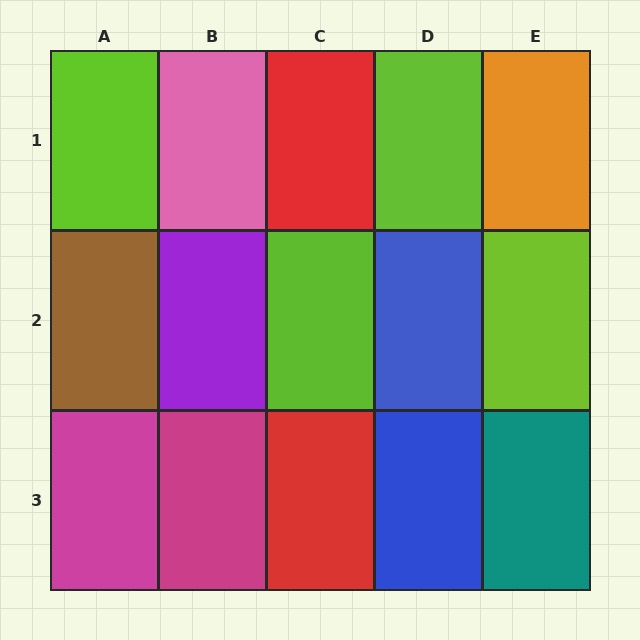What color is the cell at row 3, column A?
Magenta.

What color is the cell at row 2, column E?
Lime.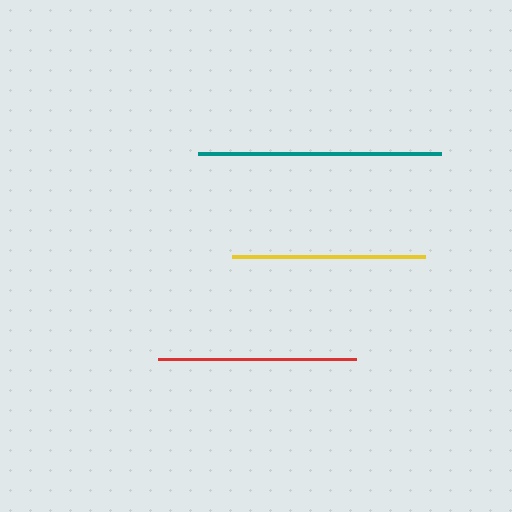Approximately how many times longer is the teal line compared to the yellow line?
The teal line is approximately 1.3 times the length of the yellow line.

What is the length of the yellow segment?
The yellow segment is approximately 192 pixels long.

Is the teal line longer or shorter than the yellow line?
The teal line is longer than the yellow line.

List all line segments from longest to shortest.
From longest to shortest: teal, red, yellow.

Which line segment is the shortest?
The yellow line is the shortest at approximately 192 pixels.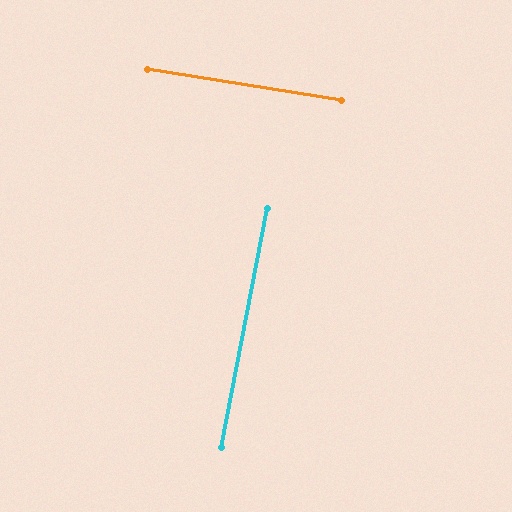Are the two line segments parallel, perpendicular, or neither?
Perpendicular — they meet at approximately 88°.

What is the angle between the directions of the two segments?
Approximately 88 degrees.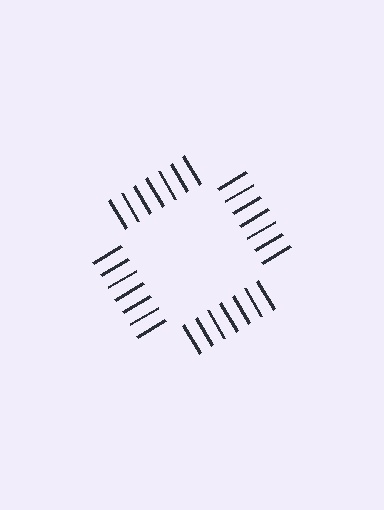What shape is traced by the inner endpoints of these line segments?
An illusory square — the line segments terminate on its edges but no continuous stroke is drawn.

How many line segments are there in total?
28 — 7 along each of the 4 edges.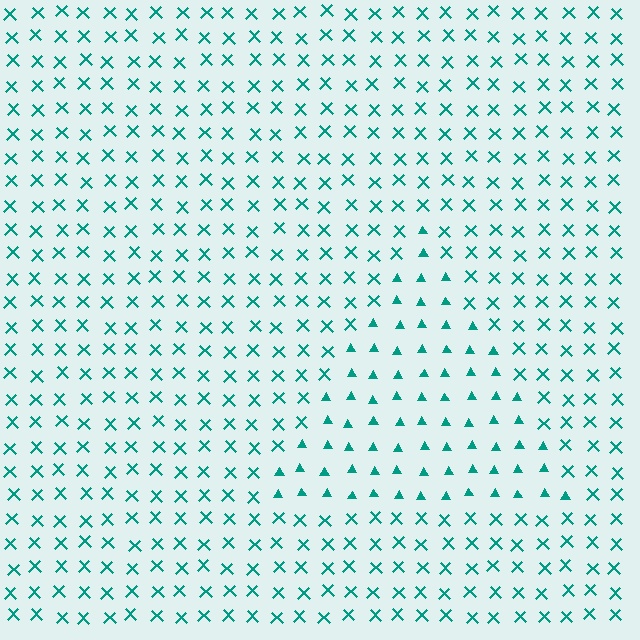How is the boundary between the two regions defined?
The boundary is defined by a change in element shape: triangles inside vs. X marks outside. All elements share the same color and spacing.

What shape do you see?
I see a triangle.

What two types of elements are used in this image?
The image uses triangles inside the triangle region and X marks outside it.